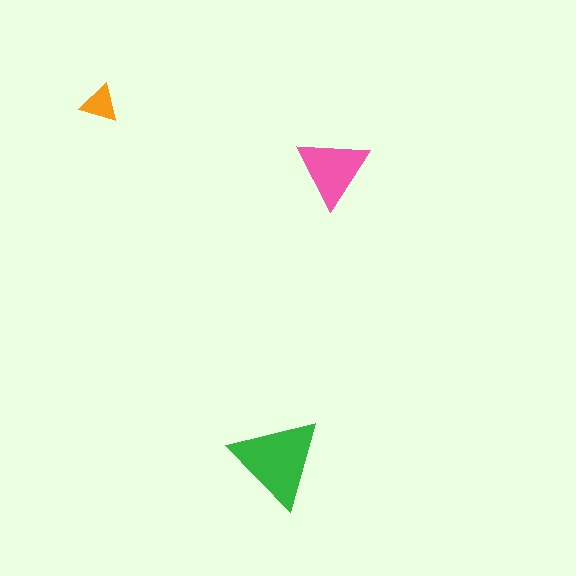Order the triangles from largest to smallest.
the green one, the pink one, the orange one.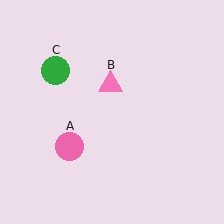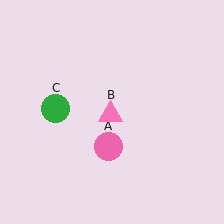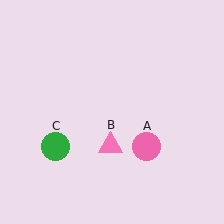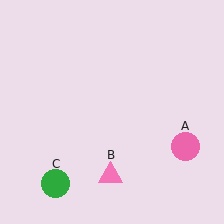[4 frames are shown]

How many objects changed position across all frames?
3 objects changed position: pink circle (object A), pink triangle (object B), green circle (object C).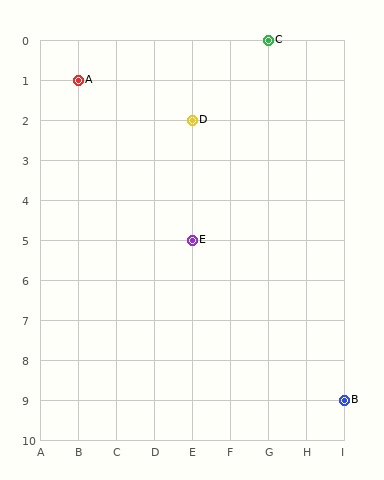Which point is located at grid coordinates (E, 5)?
Point E is at (E, 5).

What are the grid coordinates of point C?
Point C is at grid coordinates (G, 0).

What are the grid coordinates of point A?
Point A is at grid coordinates (B, 1).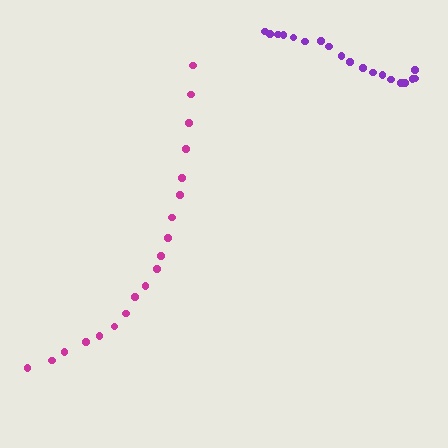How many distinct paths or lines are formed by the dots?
There are 2 distinct paths.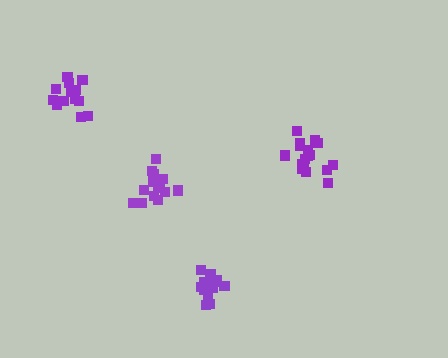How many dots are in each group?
Group 1: 14 dots, Group 2: 17 dots, Group 3: 15 dots, Group 4: 14 dots (60 total).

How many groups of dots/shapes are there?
There are 4 groups.